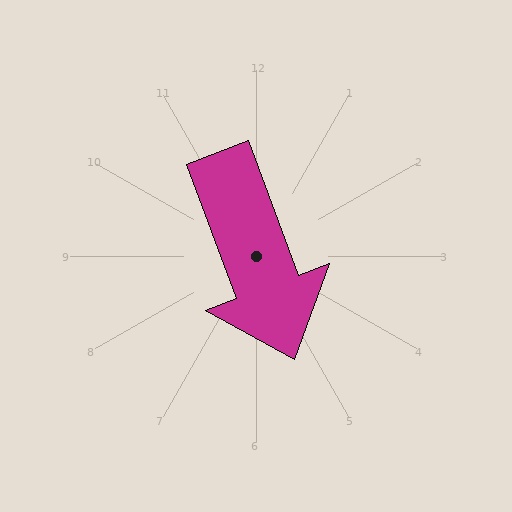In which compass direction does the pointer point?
South.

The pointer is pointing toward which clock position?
Roughly 5 o'clock.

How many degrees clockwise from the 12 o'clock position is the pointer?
Approximately 160 degrees.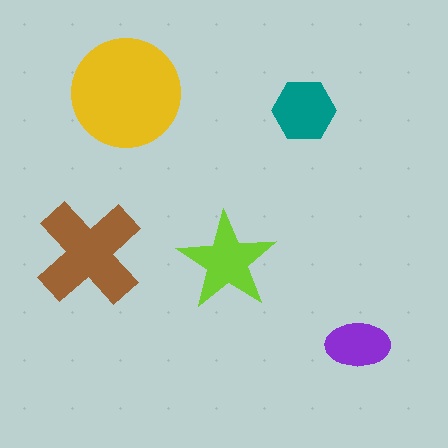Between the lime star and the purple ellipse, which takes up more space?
The lime star.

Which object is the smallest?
The purple ellipse.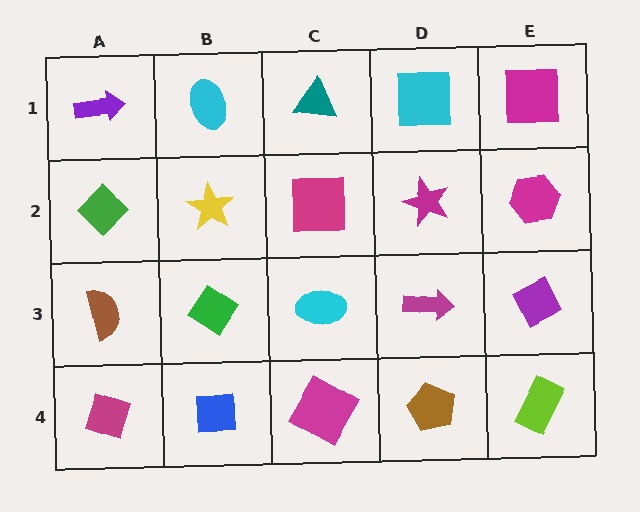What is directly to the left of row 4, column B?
A magenta diamond.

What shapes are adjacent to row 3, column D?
A magenta star (row 2, column D), a brown pentagon (row 4, column D), a cyan ellipse (row 3, column C), a purple diamond (row 3, column E).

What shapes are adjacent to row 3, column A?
A green diamond (row 2, column A), a magenta diamond (row 4, column A), a green diamond (row 3, column B).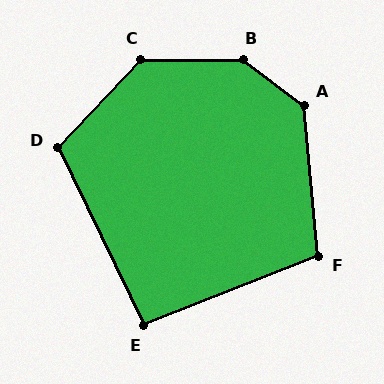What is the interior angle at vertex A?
Approximately 132 degrees (obtuse).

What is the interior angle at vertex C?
Approximately 134 degrees (obtuse).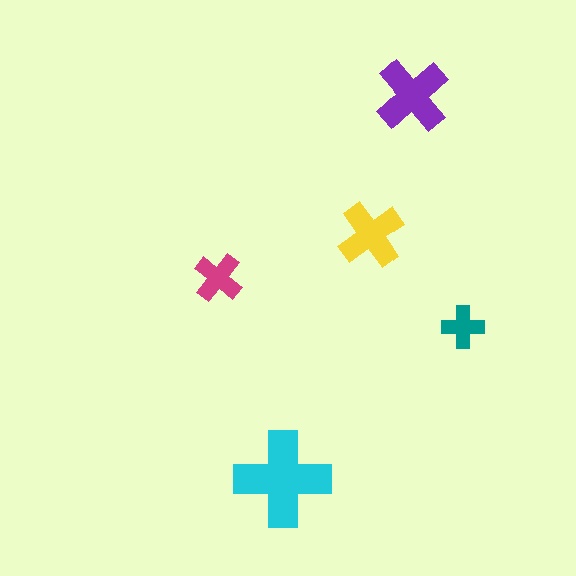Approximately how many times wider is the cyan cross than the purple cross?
About 1.5 times wider.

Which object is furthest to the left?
The magenta cross is leftmost.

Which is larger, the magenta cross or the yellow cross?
The yellow one.